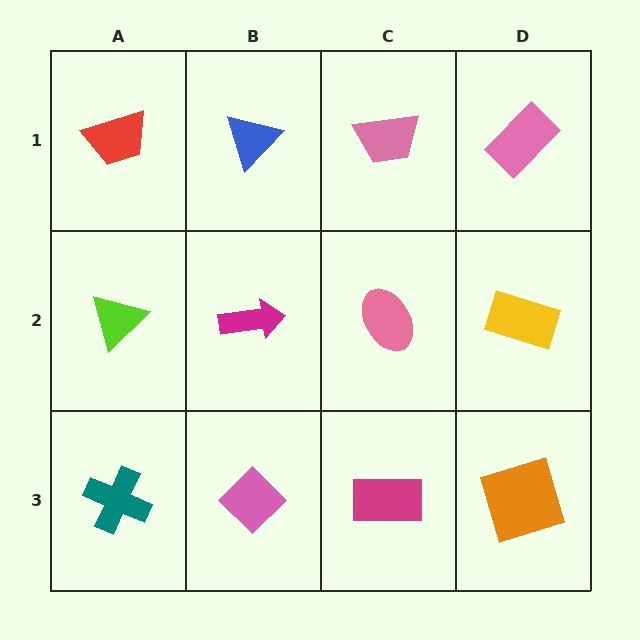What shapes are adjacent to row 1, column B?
A magenta arrow (row 2, column B), a red trapezoid (row 1, column A), a pink trapezoid (row 1, column C).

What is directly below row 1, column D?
A yellow rectangle.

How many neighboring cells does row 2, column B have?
4.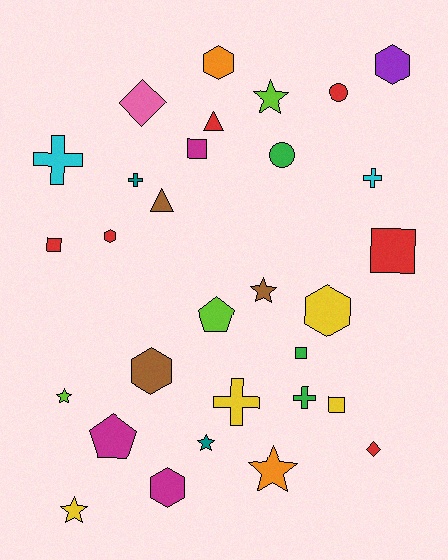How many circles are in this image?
There are 2 circles.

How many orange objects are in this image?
There are 2 orange objects.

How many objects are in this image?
There are 30 objects.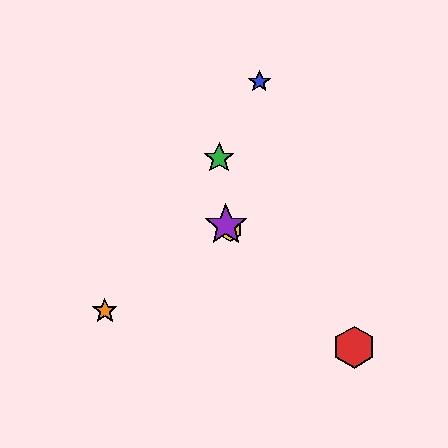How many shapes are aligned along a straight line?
3 shapes (the red hexagon, the yellow hexagon, the purple star) are aligned along a straight line.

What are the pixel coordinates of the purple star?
The purple star is at (226, 225).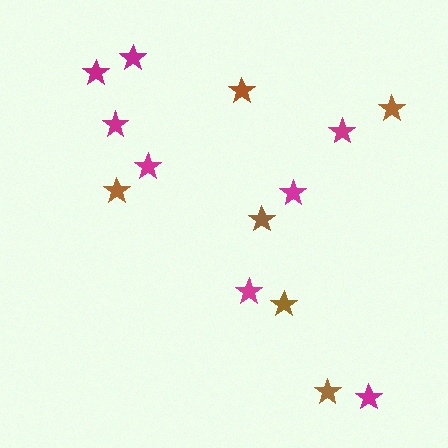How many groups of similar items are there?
There are 2 groups: one group of magenta stars (8) and one group of brown stars (6).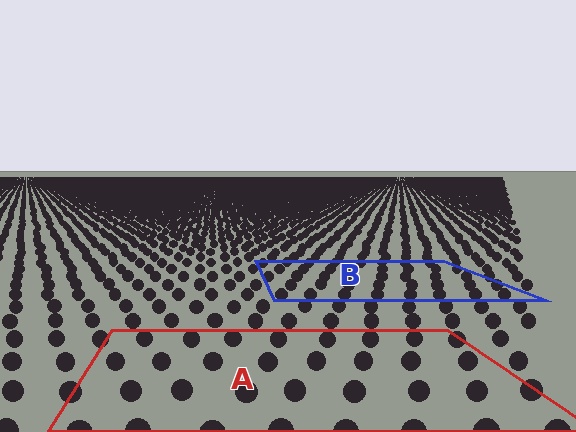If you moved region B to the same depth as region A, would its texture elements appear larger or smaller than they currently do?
They would appear larger. At a closer depth, the same texture elements are projected at a bigger on-screen size.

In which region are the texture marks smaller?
The texture marks are smaller in region B, because it is farther away.